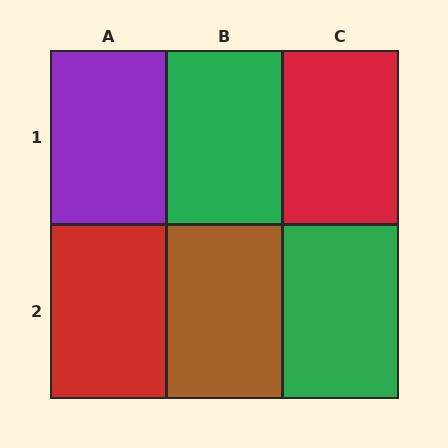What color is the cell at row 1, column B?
Green.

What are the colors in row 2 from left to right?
Red, brown, green.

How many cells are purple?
1 cell is purple.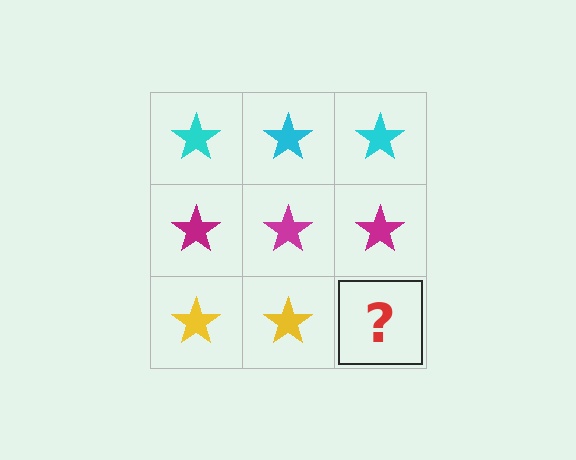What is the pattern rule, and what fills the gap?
The rule is that each row has a consistent color. The gap should be filled with a yellow star.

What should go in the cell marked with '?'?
The missing cell should contain a yellow star.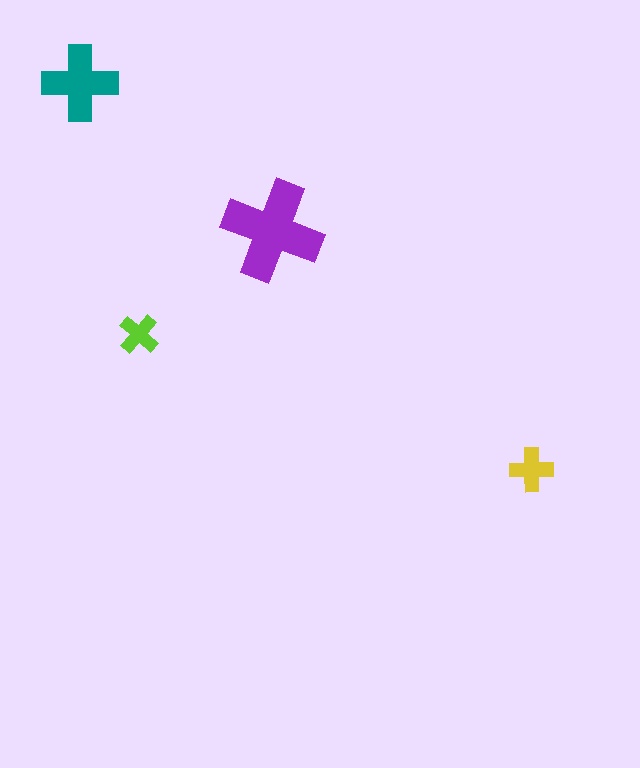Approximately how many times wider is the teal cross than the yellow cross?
About 1.5 times wider.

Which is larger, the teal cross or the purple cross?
The purple one.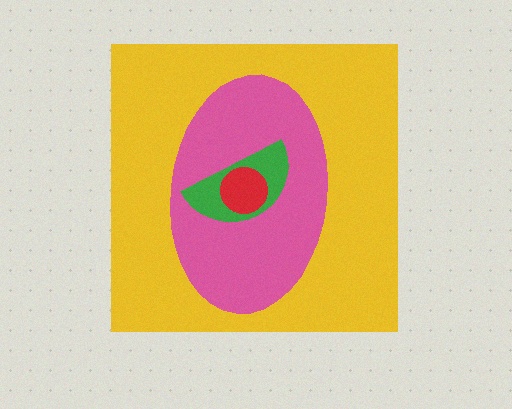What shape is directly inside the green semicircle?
The red circle.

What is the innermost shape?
The red circle.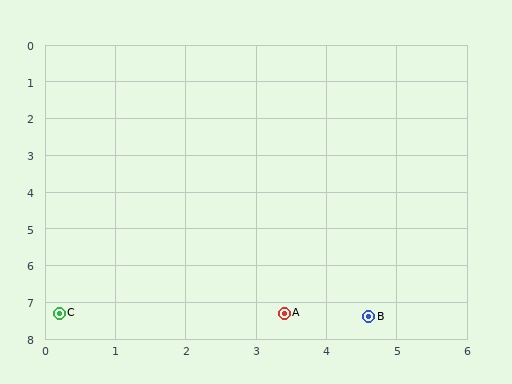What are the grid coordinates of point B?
Point B is at approximately (4.6, 7.4).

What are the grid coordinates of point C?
Point C is at approximately (0.2, 7.3).